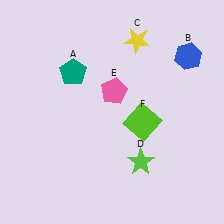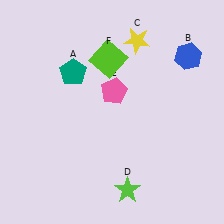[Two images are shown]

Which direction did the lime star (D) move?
The lime star (D) moved down.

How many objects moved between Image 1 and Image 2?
2 objects moved between the two images.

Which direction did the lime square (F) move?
The lime square (F) moved up.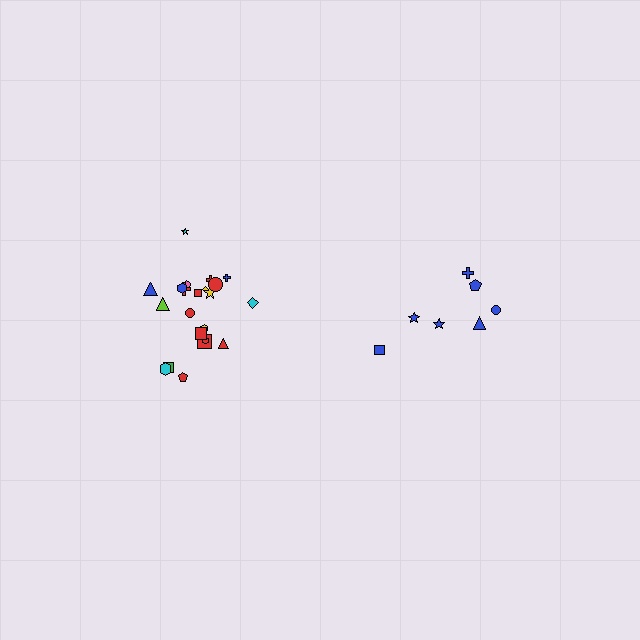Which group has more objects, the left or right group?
The left group.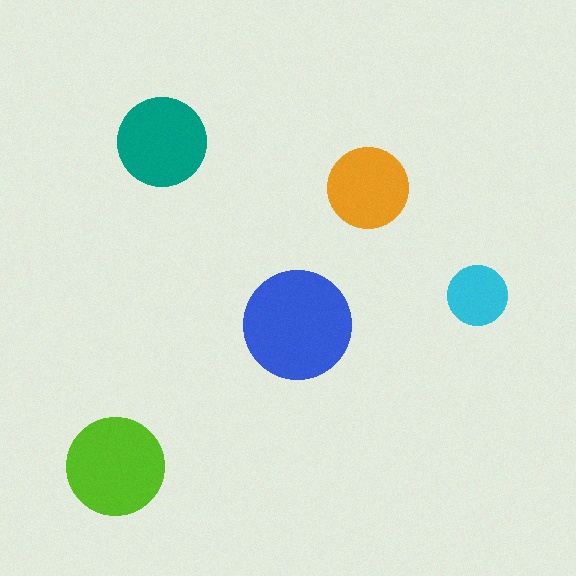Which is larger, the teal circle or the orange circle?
The teal one.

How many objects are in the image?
There are 5 objects in the image.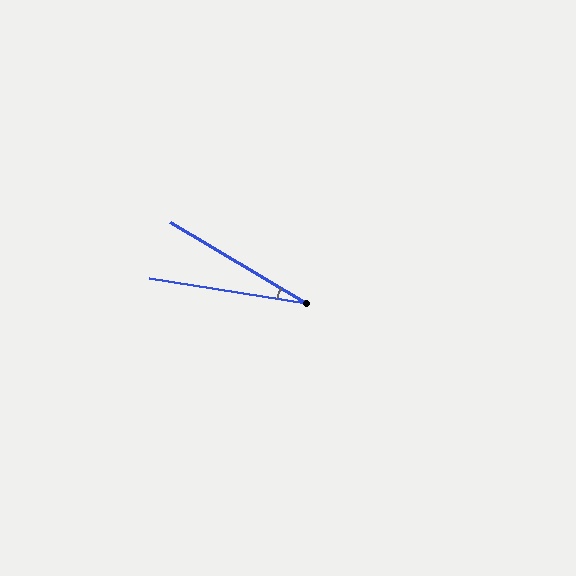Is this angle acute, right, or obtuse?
It is acute.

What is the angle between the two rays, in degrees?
Approximately 22 degrees.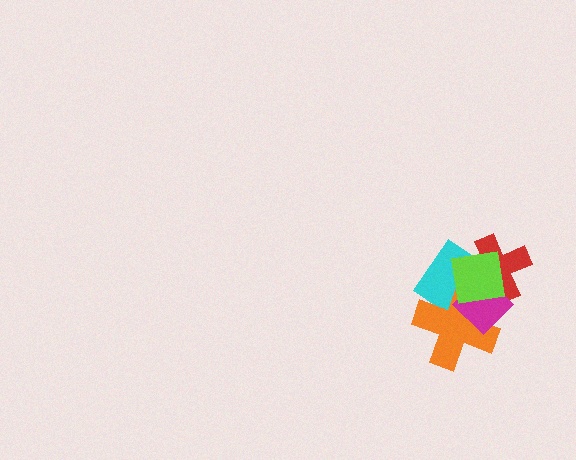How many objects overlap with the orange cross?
3 objects overlap with the orange cross.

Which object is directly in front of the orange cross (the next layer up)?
The magenta diamond is directly in front of the orange cross.